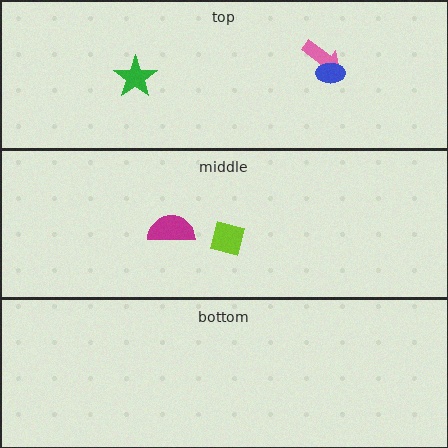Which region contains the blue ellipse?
The top region.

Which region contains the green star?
The top region.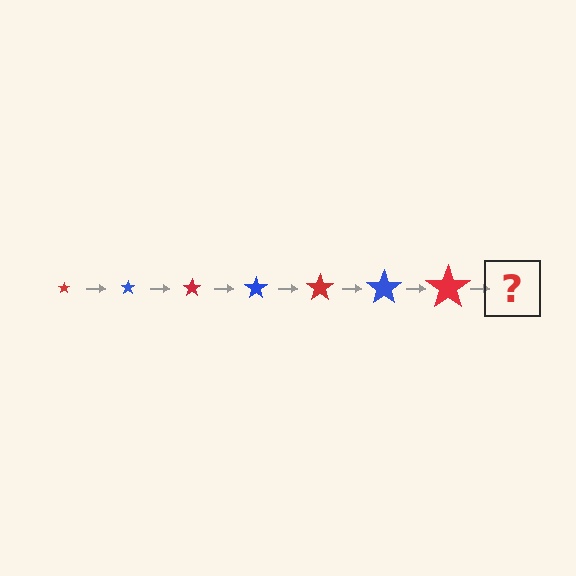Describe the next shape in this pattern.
It should be a blue star, larger than the previous one.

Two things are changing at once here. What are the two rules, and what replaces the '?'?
The two rules are that the star grows larger each step and the color cycles through red and blue. The '?' should be a blue star, larger than the previous one.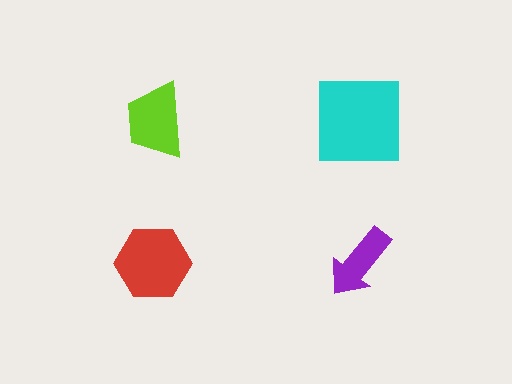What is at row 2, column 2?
A purple arrow.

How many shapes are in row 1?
2 shapes.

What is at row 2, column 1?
A red hexagon.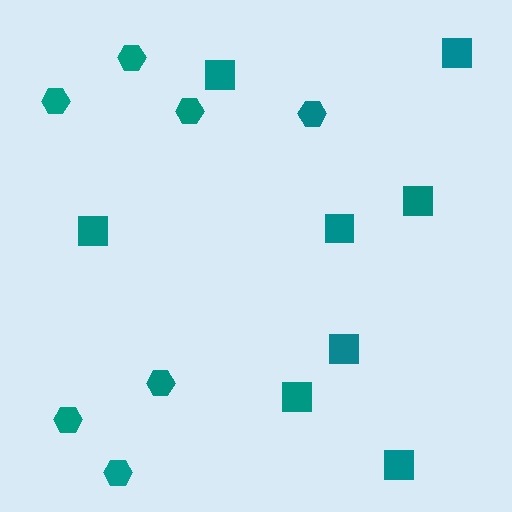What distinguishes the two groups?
There are 2 groups: one group of hexagons (7) and one group of squares (8).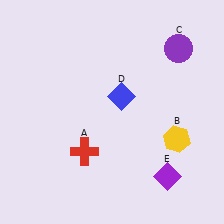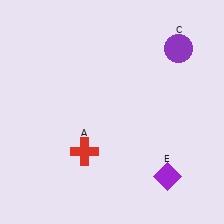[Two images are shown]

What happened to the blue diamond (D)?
The blue diamond (D) was removed in Image 2. It was in the top-right area of Image 1.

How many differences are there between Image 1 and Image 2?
There are 2 differences between the two images.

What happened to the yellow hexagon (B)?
The yellow hexagon (B) was removed in Image 2. It was in the bottom-right area of Image 1.